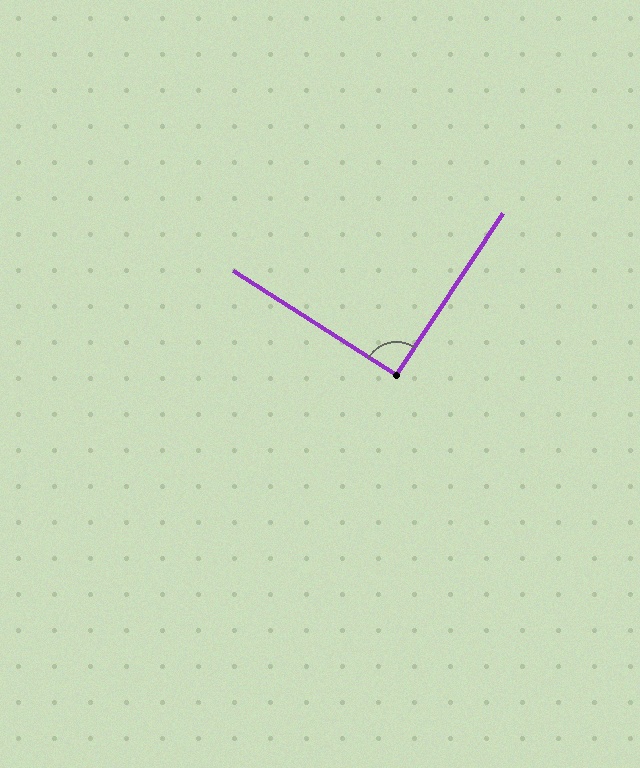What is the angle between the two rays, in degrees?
Approximately 91 degrees.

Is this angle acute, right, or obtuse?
It is approximately a right angle.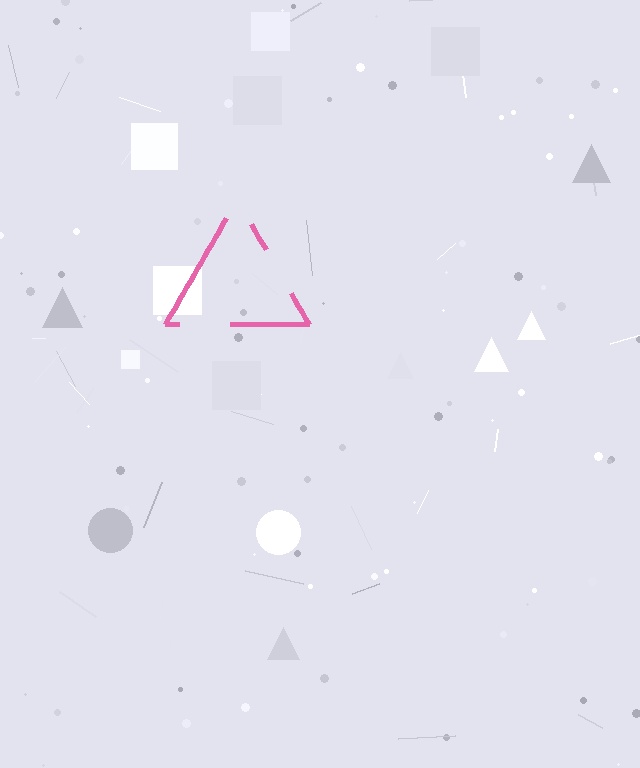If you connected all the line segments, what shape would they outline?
They would outline a triangle.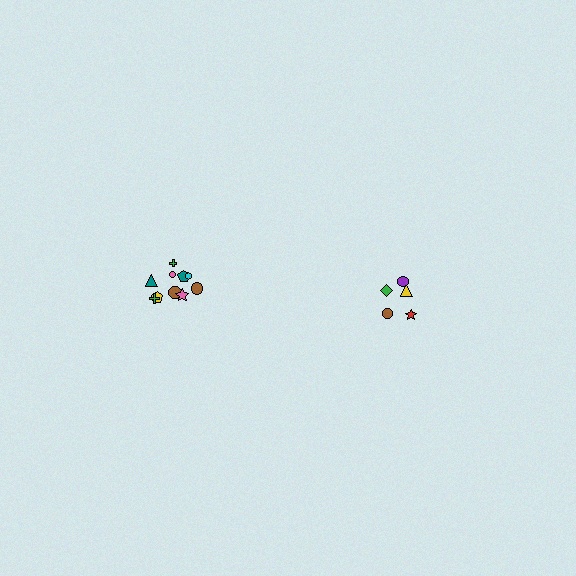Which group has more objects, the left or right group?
The left group.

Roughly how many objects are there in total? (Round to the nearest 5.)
Roughly 15 objects in total.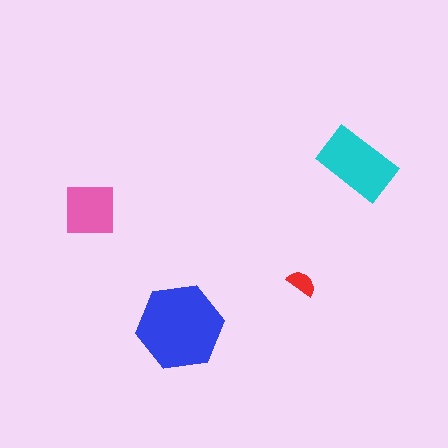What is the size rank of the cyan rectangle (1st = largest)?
2nd.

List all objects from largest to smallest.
The blue hexagon, the cyan rectangle, the pink square, the red semicircle.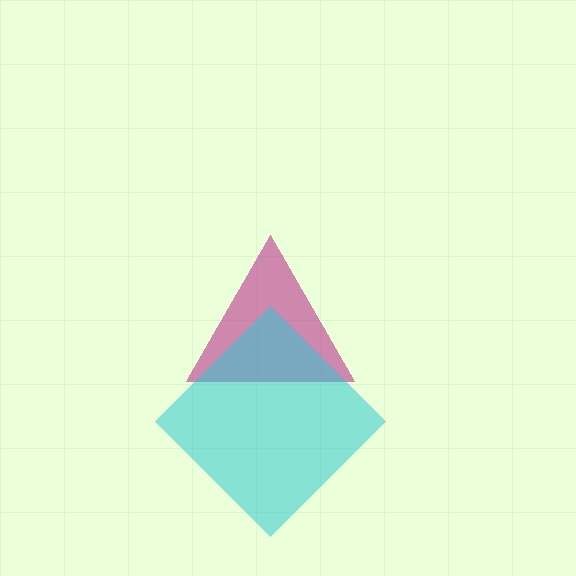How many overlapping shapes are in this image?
There are 2 overlapping shapes in the image.